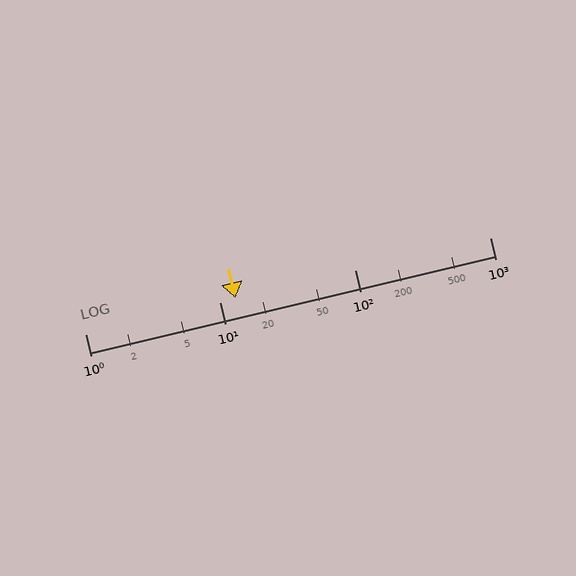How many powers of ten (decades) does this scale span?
The scale spans 3 decades, from 1 to 1000.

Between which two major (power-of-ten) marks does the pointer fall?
The pointer is between 10 and 100.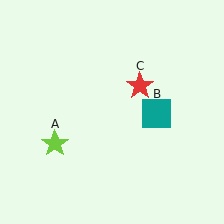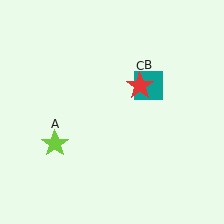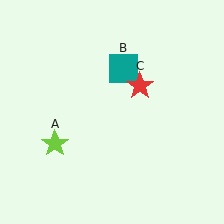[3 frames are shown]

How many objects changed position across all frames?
1 object changed position: teal square (object B).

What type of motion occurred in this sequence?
The teal square (object B) rotated counterclockwise around the center of the scene.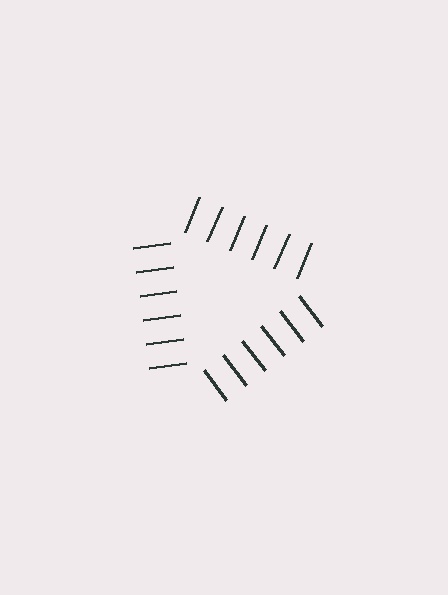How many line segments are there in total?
18 — 6 along each of the 3 edges.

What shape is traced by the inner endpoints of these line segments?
An illusory triangle — the line segments terminate on its edges but no continuous stroke is drawn.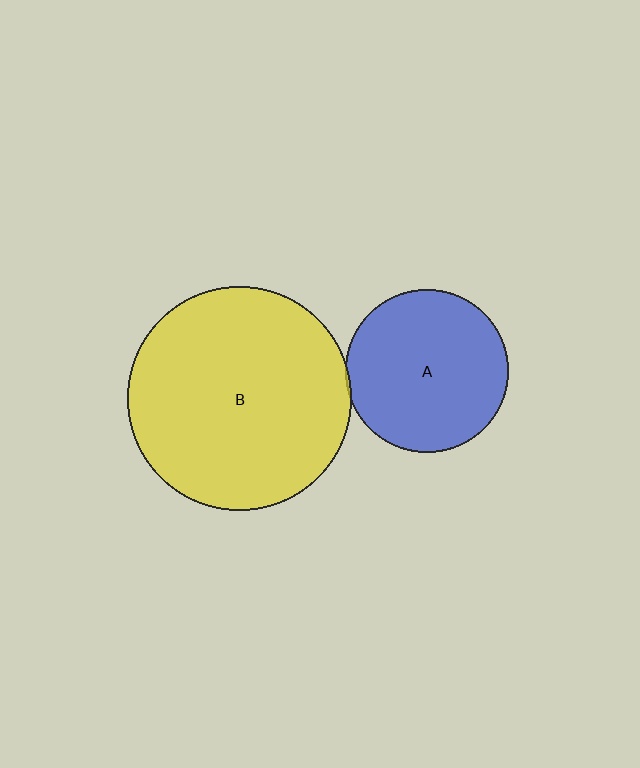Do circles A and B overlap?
Yes.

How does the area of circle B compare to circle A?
Approximately 1.9 times.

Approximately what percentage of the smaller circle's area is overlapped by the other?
Approximately 5%.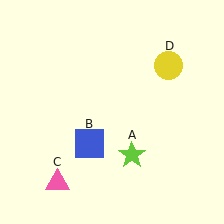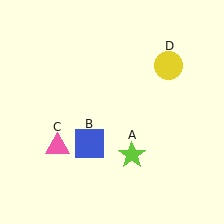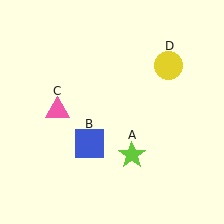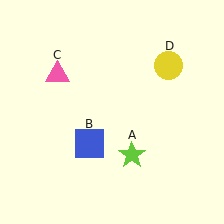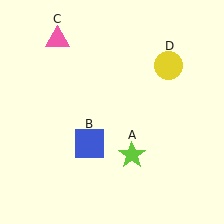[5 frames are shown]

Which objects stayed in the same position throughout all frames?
Lime star (object A) and blue square (object B) and yellow circle (object D) remained stationary.